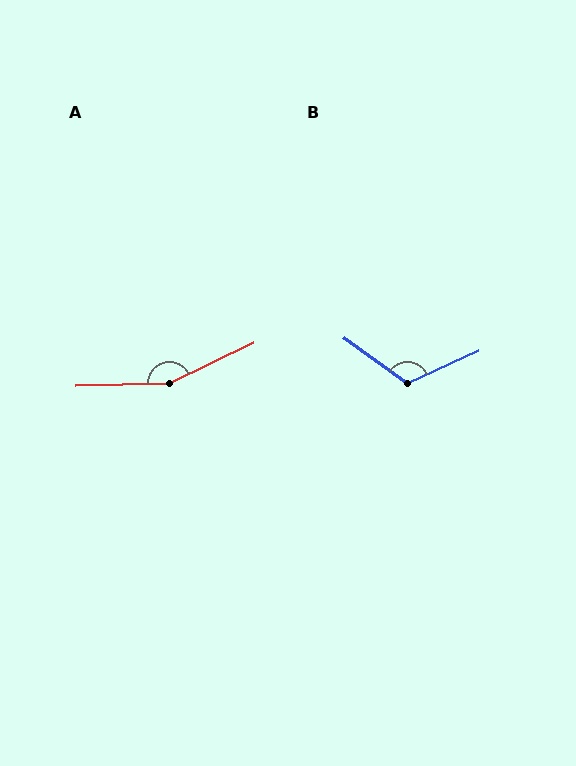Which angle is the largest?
A, at approximately 156 degrees.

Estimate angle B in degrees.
Approximately 120 degrees.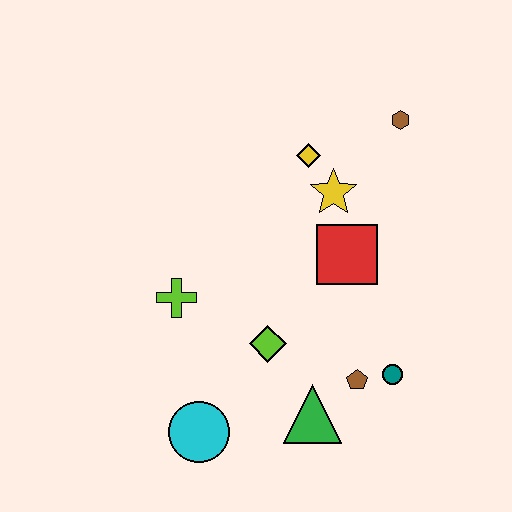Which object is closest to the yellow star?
The yellow diamond is closest to the yellow star.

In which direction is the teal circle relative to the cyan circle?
The teal circle is to the right of the cyan circle.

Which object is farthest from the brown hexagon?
The cyan circle is farthest from the brown hexagon.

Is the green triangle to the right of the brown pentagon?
No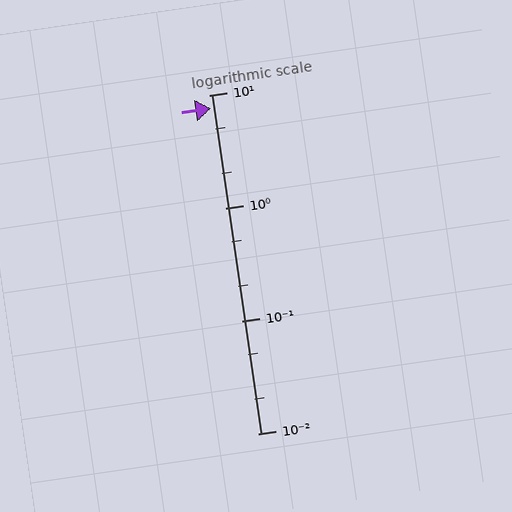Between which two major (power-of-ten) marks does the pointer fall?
The pointer is between 1 and 10.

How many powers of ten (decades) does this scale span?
The scale spans 3 decades, from 0.01 to 10.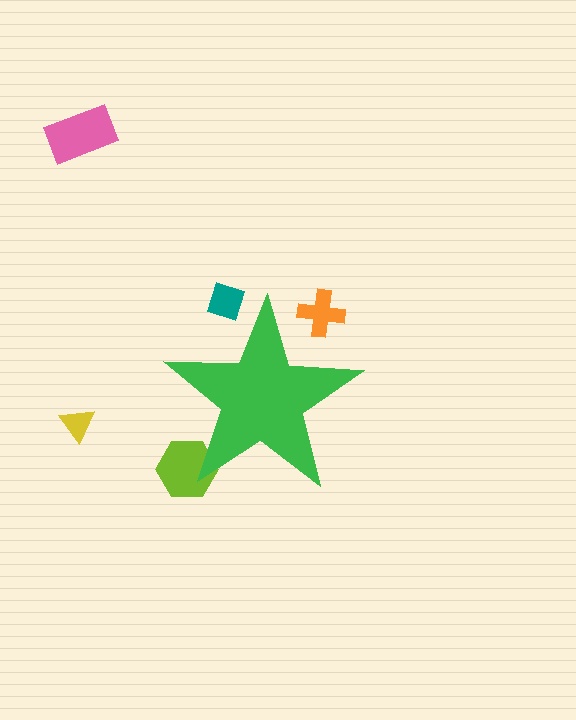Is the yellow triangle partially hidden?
No, the yellow triangle is fully visible.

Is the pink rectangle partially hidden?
No, the pink rectangle is fully visible.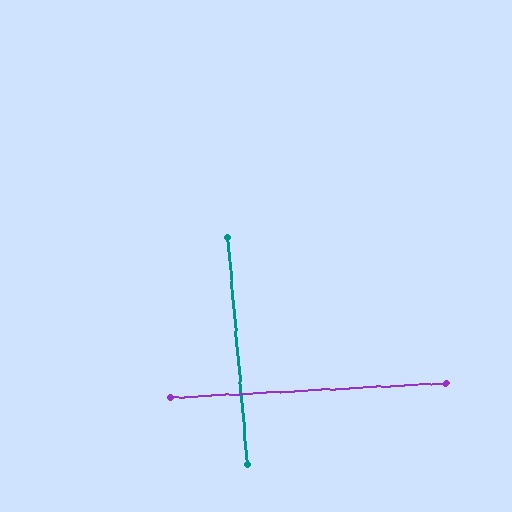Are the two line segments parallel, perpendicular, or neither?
Perpendicular — they meet at approximately 88°.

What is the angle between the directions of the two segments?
Approximately 88 degrees.